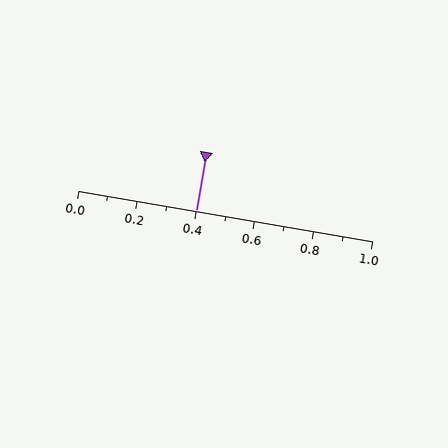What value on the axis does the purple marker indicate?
The marker indicates approximately 0.4.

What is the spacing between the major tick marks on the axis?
The major ticks are spaced 0.2 apart.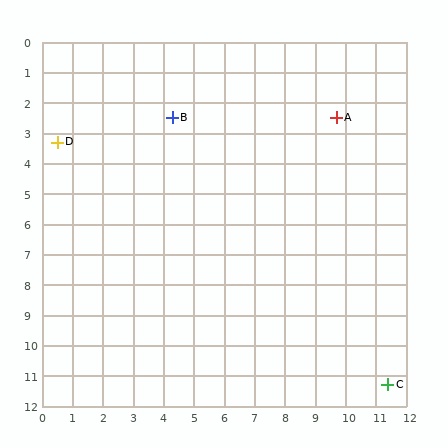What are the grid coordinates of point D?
Point D is at approximately (0.5, 3.3).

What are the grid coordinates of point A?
Point A is at approximately (9.7, 2.5).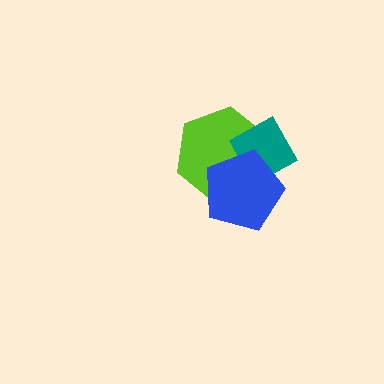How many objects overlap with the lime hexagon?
2 objects overlap with the lime hexagon.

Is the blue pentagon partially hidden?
No, no other shape covers it.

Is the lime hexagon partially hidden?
Yes, it is partially covered by another shape.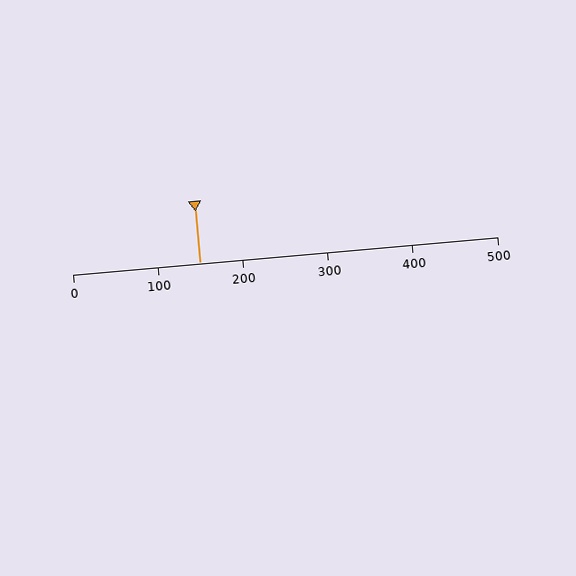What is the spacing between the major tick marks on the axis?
The major ticks are spaced 100 apart.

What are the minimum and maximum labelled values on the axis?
The axis runs from 0 to 500.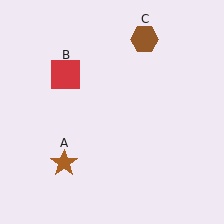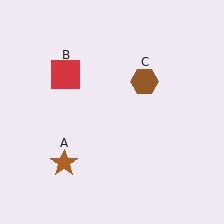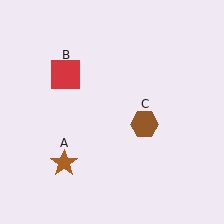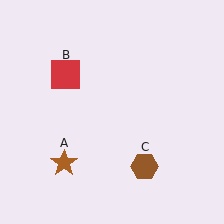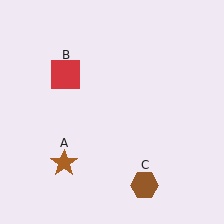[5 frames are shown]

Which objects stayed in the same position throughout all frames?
Brown star (object A) and red square (object B) remained stationary.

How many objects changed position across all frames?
1 object changed position: brown hexagon (object C).